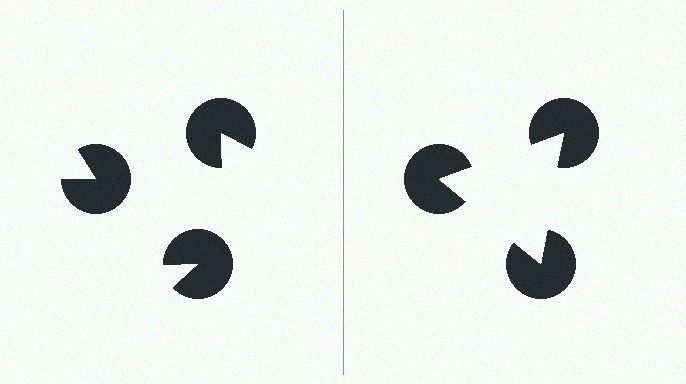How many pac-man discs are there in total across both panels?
6 — 3 on each side.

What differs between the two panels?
The pac-man discs are positioned identically on both sides; only the wedge orientations differ. On the right they align to a triangle; on the left they are misaligned.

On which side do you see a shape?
An illusory triangle appears on the right side. On the left side the wedge cuts are rotated, so no coherent shape forms.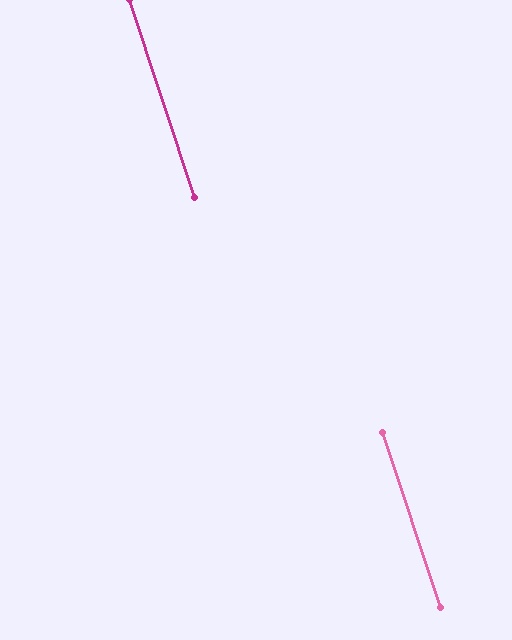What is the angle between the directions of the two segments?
Approximately 0 degrees.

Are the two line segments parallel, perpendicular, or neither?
Parallel — their directions differ by only 0.3°.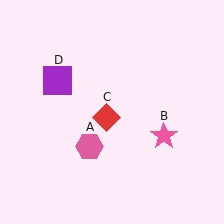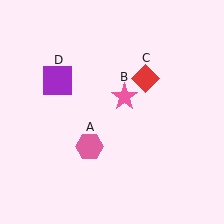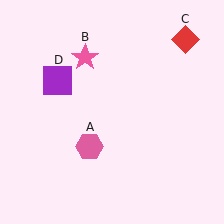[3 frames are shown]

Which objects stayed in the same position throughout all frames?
Pink hexagon (object A) and purple square (object D) remained stationary.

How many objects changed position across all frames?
2 objects changed position: pink star (object B), red diamond (object C).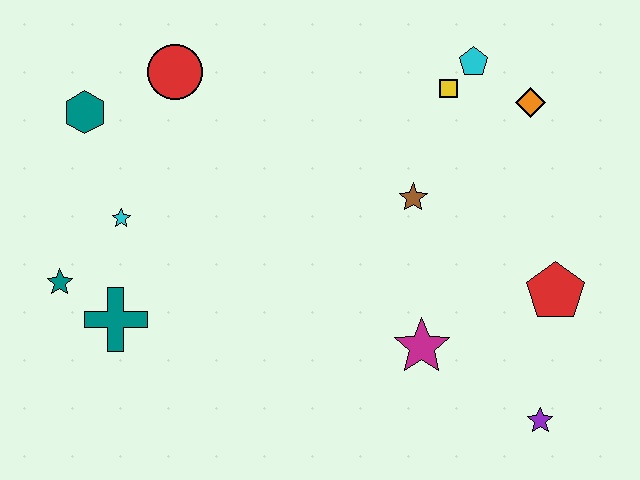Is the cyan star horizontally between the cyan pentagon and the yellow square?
No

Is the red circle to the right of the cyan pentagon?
No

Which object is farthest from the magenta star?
The teal hexagon is farthest from the magenta star.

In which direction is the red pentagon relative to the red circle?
The red pentagon is to the right of the red circle.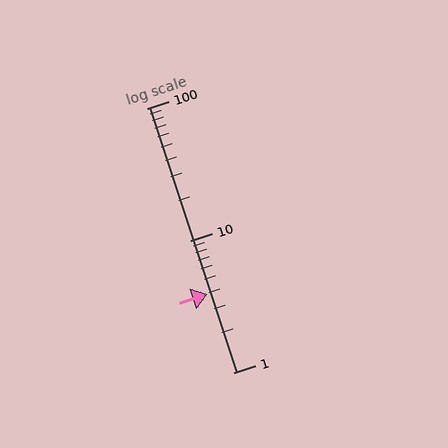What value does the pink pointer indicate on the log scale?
The pointer indicates approximately 3.9.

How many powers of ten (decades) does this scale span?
The scale spans 2 decades, from 1 to 100.